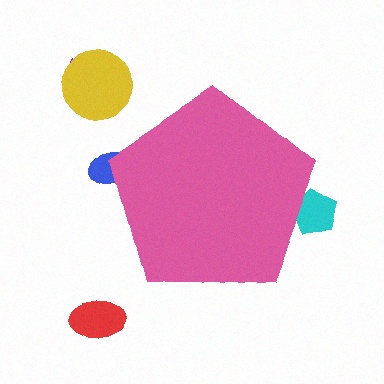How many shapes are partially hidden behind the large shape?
2 shapes are partially hidden.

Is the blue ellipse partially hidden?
Yes, the blue ellipse is partially hidden behind the pink pentagon.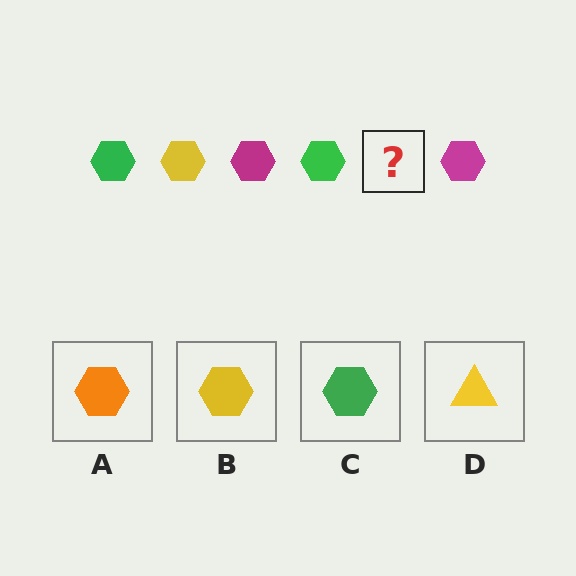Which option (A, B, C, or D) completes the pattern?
B.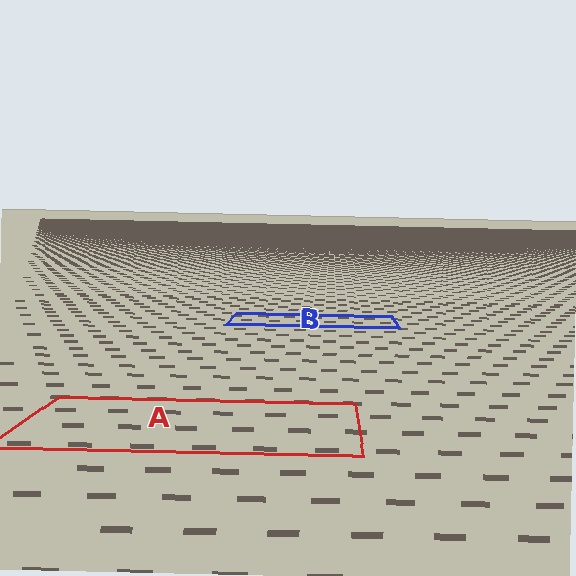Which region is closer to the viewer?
Region A is closer. The texture elements there are larger and more spread out.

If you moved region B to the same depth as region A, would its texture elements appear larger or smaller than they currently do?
They would appear larger. At a closer depth, the same texture elements are projected at a bigger on-screen size.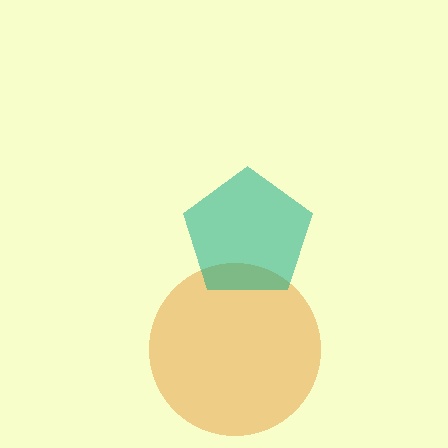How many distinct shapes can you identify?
There are 2 distinct shapes: an orange circle, a teal pentagon.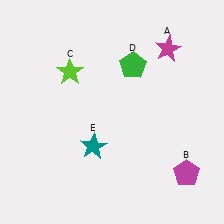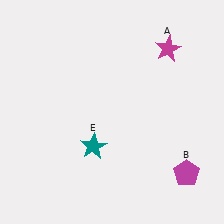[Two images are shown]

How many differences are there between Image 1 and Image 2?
There are 2 differences between the two images.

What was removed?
The lime star (C), the green pentagon (D) were removed in Image 2.